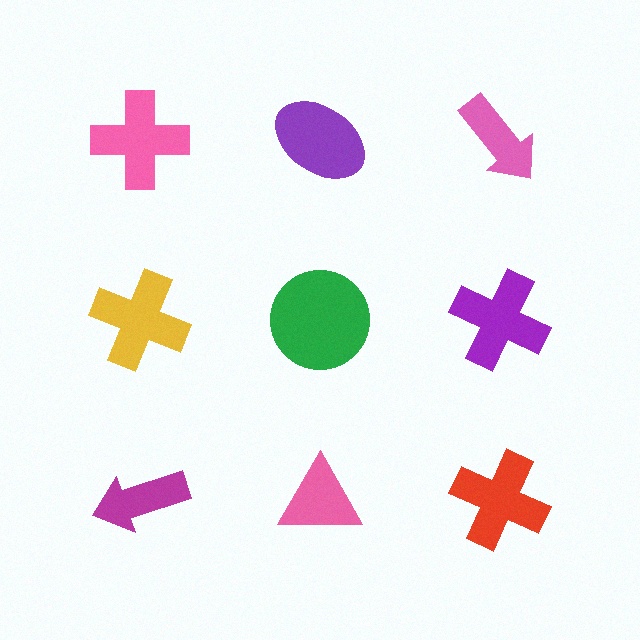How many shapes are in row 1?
3 shapes.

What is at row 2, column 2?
A green circle.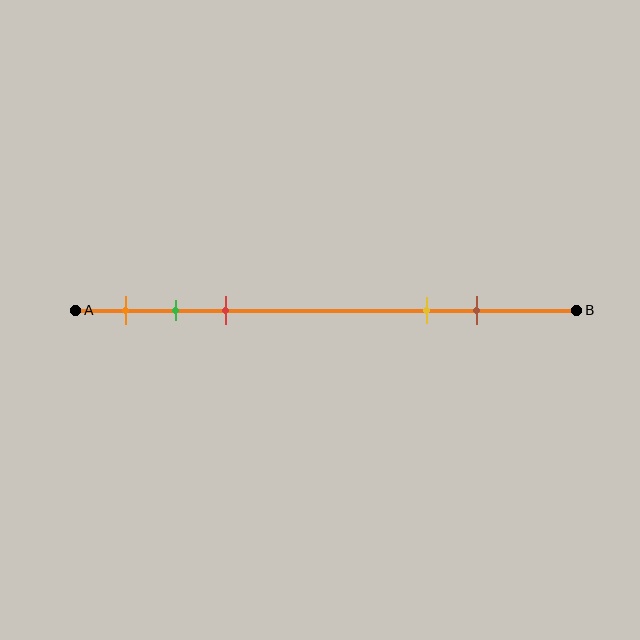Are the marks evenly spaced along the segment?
No, the marks are not evenly spaced.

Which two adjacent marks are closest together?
The green and red marks are the closest adjacent pair.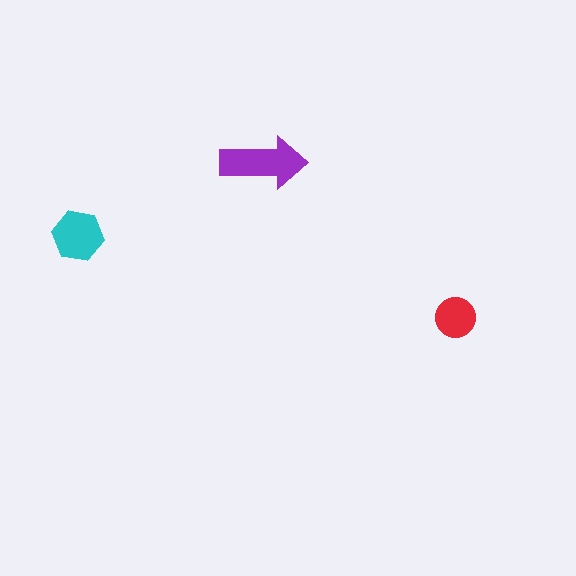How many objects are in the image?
There are 3 objects in the image.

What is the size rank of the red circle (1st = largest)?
3rd.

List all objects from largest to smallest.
The purple arrow, the cyan hexagon, the red circle.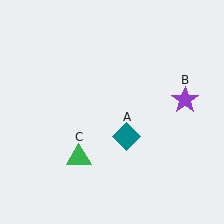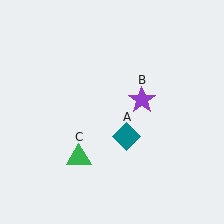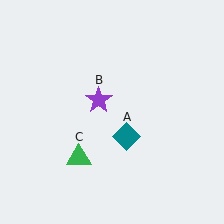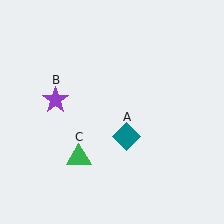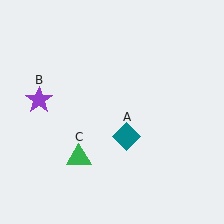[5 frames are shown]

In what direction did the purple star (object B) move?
The purple star (object B) moved left.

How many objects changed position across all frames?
1 object changed position: purple star (object B).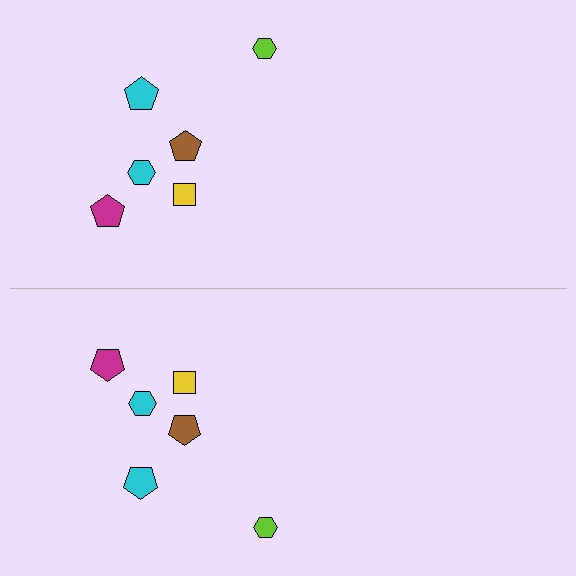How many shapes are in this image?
There are 12 shapes in this image.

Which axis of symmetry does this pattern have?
The pattern has a horizontal axis of symmetry running through the center of the image.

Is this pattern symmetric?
Yes, this pattern has bilateral (reflection) symmetry.